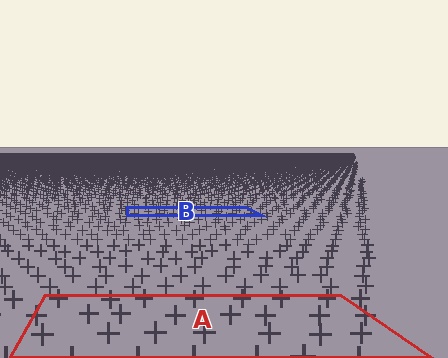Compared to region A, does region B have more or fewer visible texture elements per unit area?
Region B has more texture elements per unit area — they are packed more densely because it is farther away.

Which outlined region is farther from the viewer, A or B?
Region B is farther from the viewer — the texture elements inside it appear smaller and more densely packed.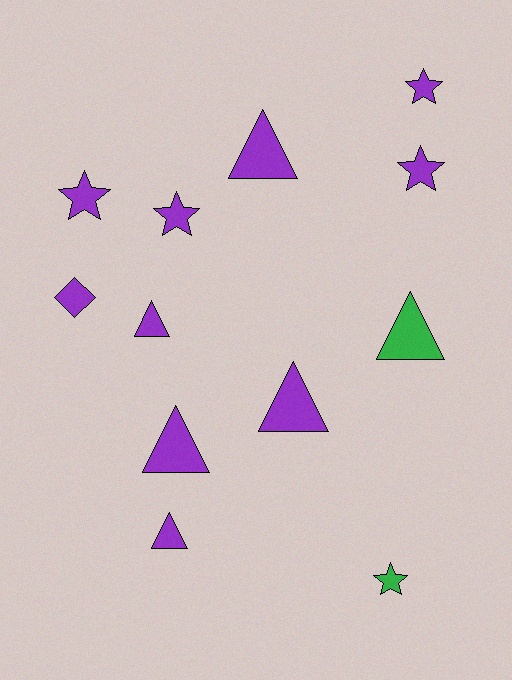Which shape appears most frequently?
Triangle, with 6 objects.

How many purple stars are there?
There are 4 purple stars.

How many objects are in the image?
There are 12 objects.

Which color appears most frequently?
Purple, with 10 objects.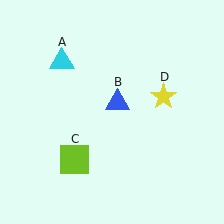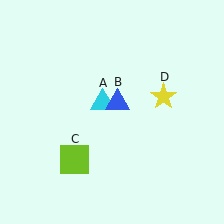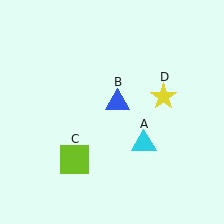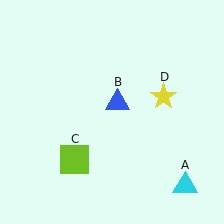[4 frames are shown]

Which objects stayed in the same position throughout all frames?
Blue triangle (object B) and lime square (object C) and yellow star (object D) remained stationary.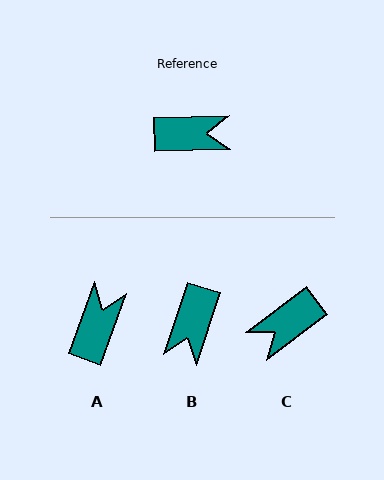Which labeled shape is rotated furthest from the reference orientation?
C, about 145 degrees away.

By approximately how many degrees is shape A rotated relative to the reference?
Approximately 68 degrees counter-clockwise.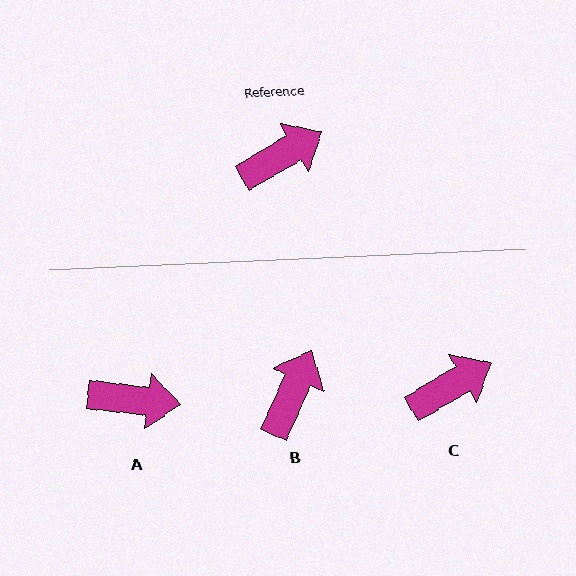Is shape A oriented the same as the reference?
No, it is off by about 37 degrees.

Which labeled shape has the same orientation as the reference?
C.